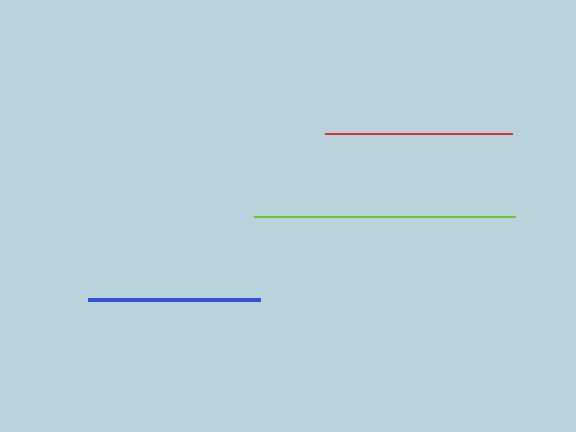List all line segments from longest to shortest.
From longest to shortest: lime, red, blue.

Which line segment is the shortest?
The blue line is the shortest at approximately 171 pixels.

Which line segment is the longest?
The lime line is the longest at approximately 261 pixels.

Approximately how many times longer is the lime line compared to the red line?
The lime line is approximately 1.4 times the length of the red line.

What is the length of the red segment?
The red segment is approximately 187 pixels long.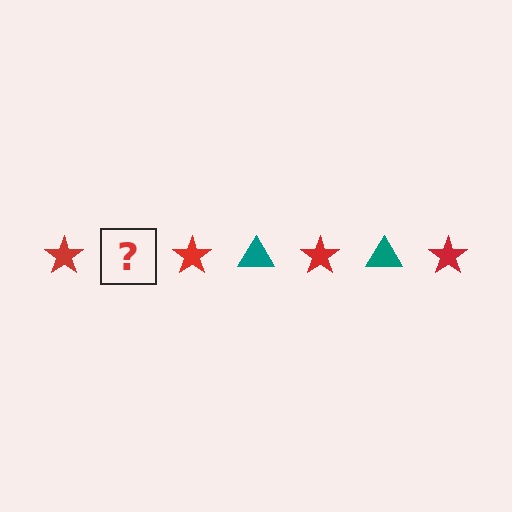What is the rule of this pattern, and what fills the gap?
The rule is that the pattern alternates between red star and teal triangle. The gap should be filled with a teal triangle.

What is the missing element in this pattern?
The missing element is a teal triangle.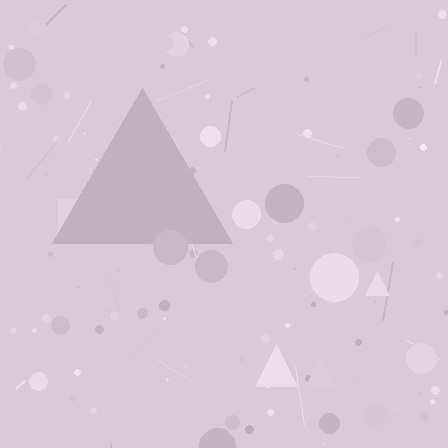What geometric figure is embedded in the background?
A triangle is embedded in the background.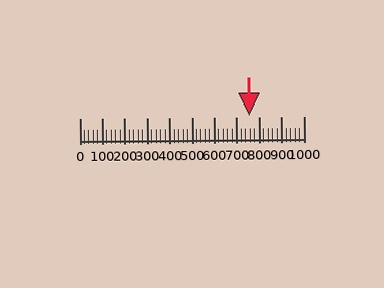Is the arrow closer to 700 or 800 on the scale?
The arrow is closer to 800.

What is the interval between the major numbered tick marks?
The major tick marks are spaced 100 units apart.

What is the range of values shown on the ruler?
The ruler shows values from 0 to 1000.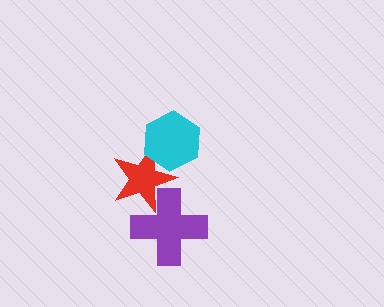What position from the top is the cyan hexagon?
The cyan hexagon is 1st from the top.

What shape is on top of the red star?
The cyan hexagon is on top of the red star.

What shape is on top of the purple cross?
The red star is on top of the purple cross.